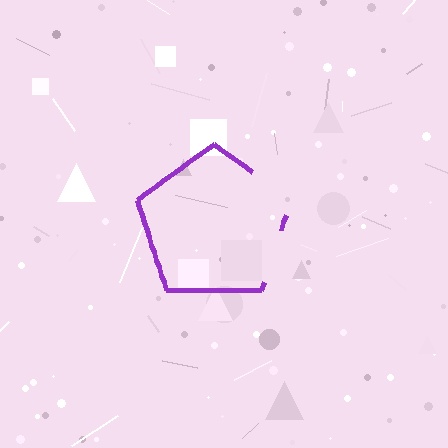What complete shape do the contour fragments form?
The contour fragments form a pentagon.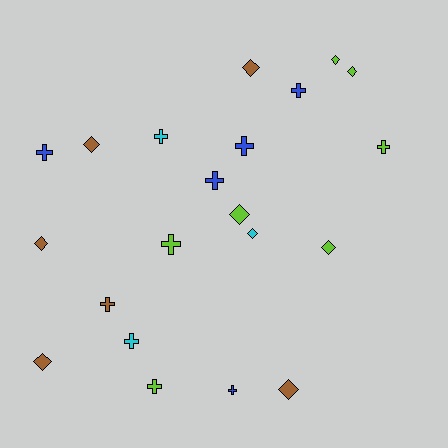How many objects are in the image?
There are 21 objects.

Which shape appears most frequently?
Cross, with 11 objects.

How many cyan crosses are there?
There are 2 cyan crosses.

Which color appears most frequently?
Lime, with 7 objects.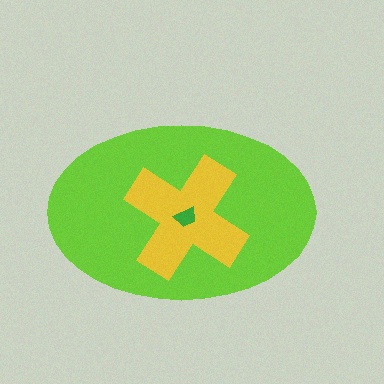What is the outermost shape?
The lime ellipse.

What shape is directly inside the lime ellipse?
The yellow cross.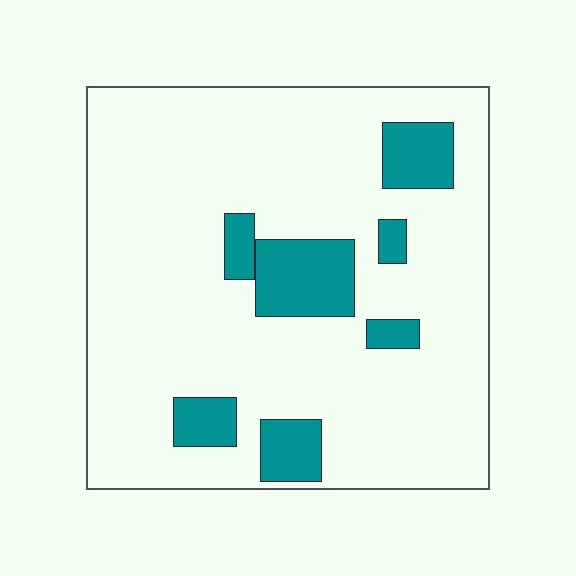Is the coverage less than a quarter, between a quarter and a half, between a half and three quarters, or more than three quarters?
Less than a quarter.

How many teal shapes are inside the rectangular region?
7.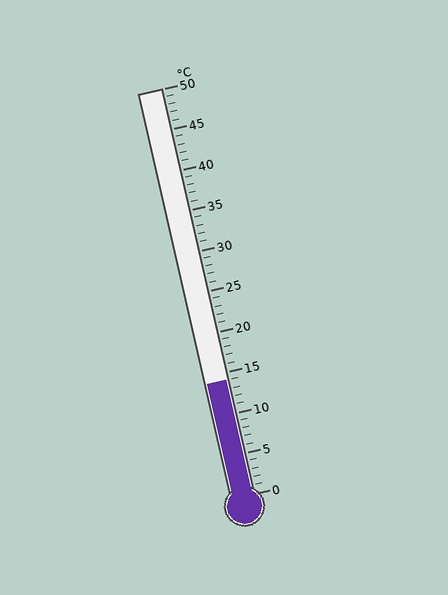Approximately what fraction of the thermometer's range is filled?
The thermometer is filled to approximately 30% of its range.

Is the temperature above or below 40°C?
The temperature is below 40°C.